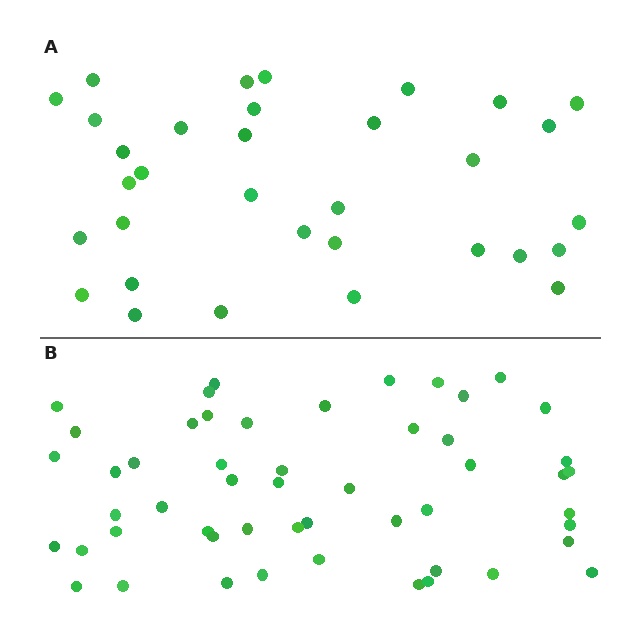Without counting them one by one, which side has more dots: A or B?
Region B (the bottom region) has more dots.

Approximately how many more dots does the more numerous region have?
Region B has approximately 20 more dots than region A.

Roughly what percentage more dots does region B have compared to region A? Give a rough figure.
About 60% more.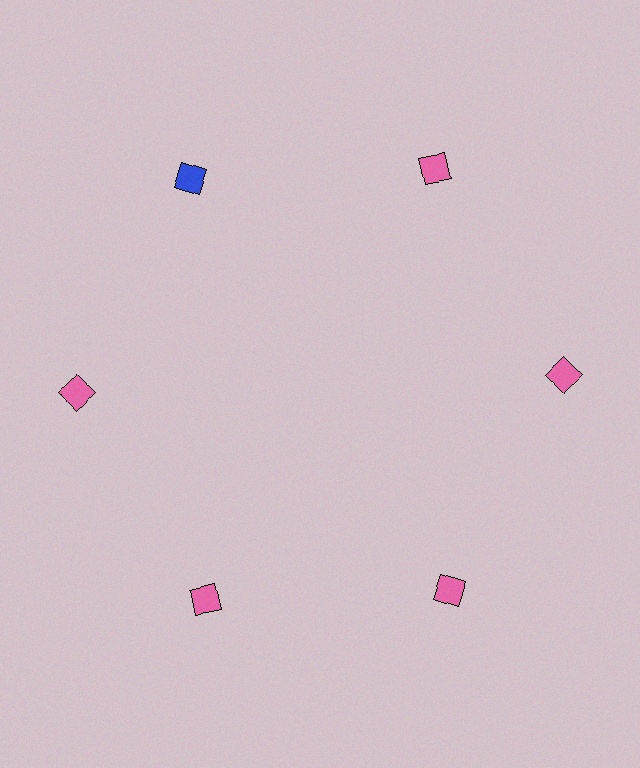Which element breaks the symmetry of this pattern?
The blue diamond at roughly the 11 o'clock position breaks the symmetry. All other shapes are pink diamonds.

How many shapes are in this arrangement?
There are 6 shapes arranged in a ring pattern.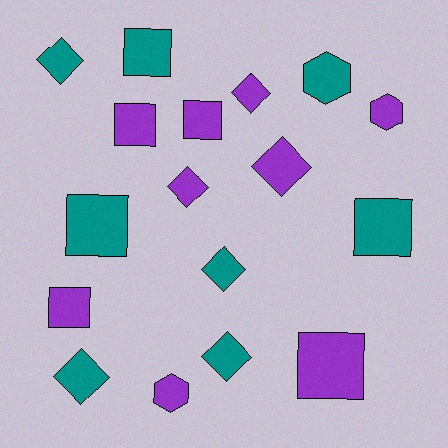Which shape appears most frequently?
Diamond, with 7 objects.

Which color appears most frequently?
Purple, with 9 objects.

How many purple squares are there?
There are 4 purple squares.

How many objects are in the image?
There are 17 objects.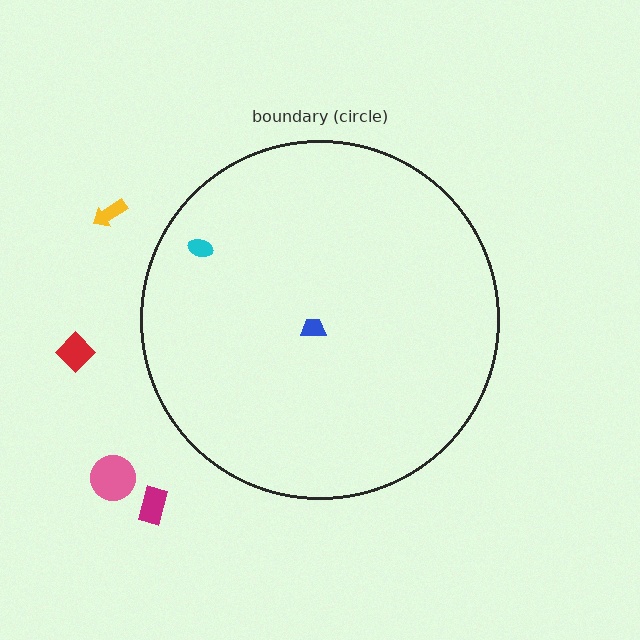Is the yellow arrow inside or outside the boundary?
Outside.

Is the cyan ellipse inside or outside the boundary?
Inside.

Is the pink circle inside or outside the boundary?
Outside.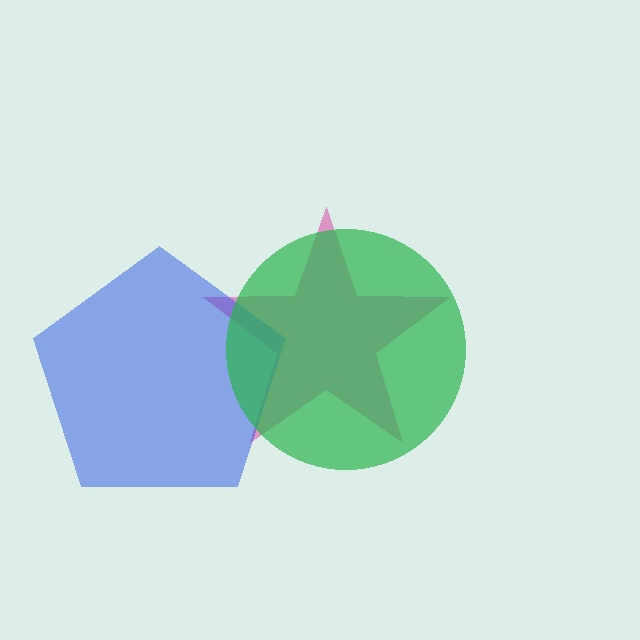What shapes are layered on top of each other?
The layered shapes are: a pink star, a blue pentagon, a green circle.